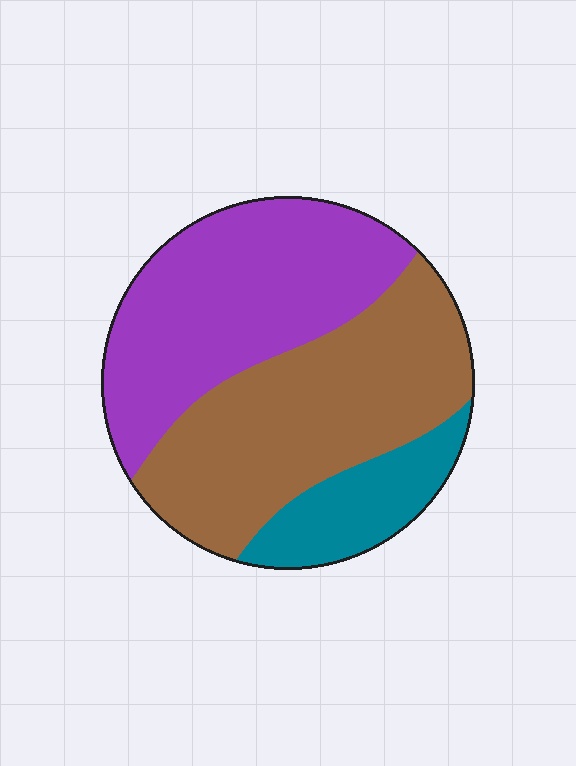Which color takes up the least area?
Teal, at roughly 15%.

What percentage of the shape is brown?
Brown takes up between a quarter and a half of the shape.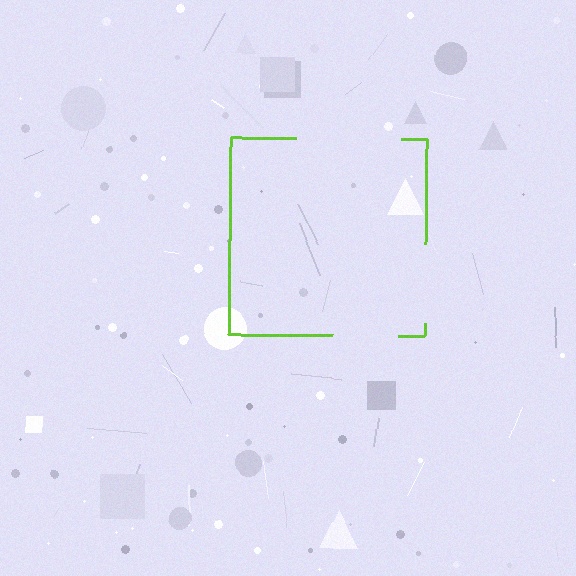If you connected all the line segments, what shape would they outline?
They would outline a square.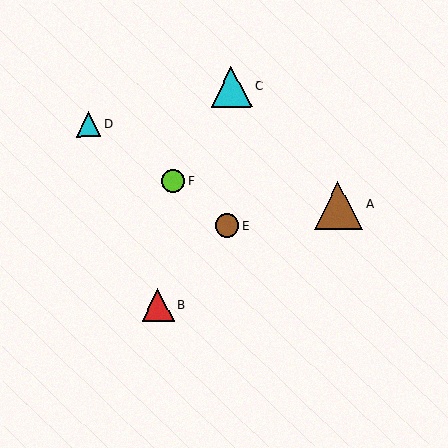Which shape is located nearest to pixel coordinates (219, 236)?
The brown circle (labeled E) at (227, 226) is nearest to that location.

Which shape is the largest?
The brown triangle (labeled A) is the largest.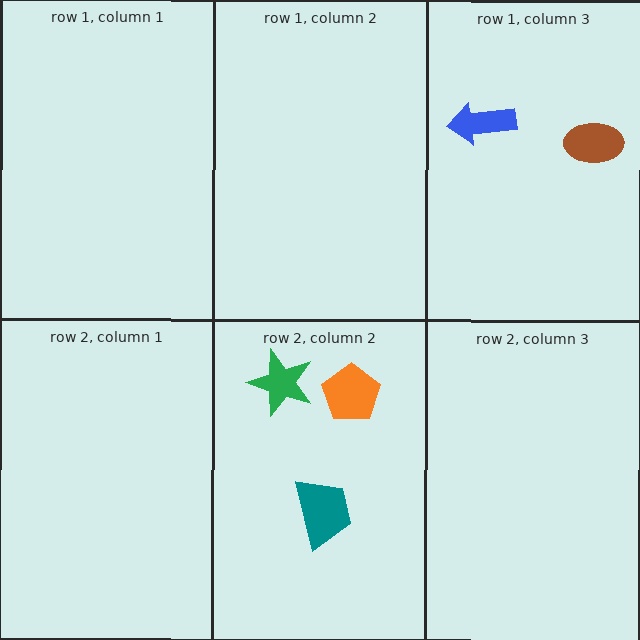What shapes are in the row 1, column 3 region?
The brown ellipse, the blue arrow.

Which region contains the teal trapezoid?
The row 2, column 2 region.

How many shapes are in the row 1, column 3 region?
2.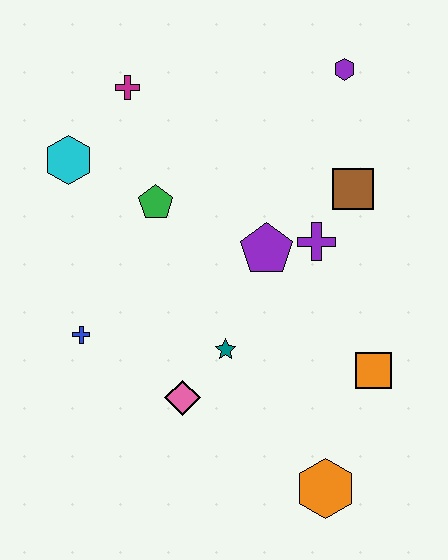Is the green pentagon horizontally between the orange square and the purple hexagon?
No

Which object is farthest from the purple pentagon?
The orange hexagon is farthest from the purple pentagon.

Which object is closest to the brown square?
The purple cross is closest to the brown square.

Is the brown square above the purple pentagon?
Yes